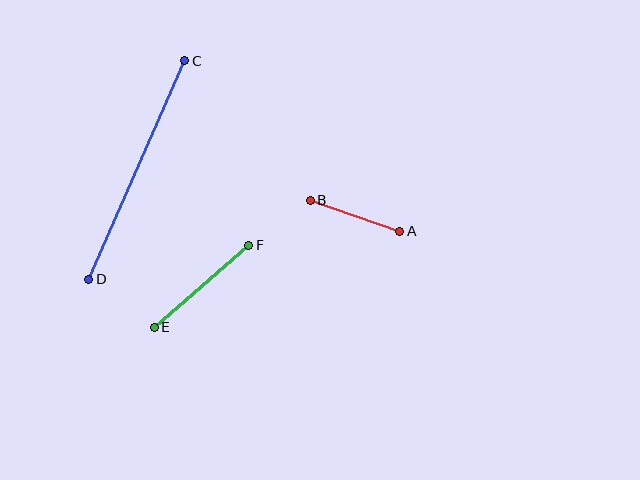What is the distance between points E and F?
The distance is approximately 125 pixels.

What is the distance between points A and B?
The distance is approximately 95 pixels.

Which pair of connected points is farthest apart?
Points C and D are farthest apart.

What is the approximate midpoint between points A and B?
The midpoint is at approximately (355, 216) pixels.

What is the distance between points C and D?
The distance is approximately 239 pixels.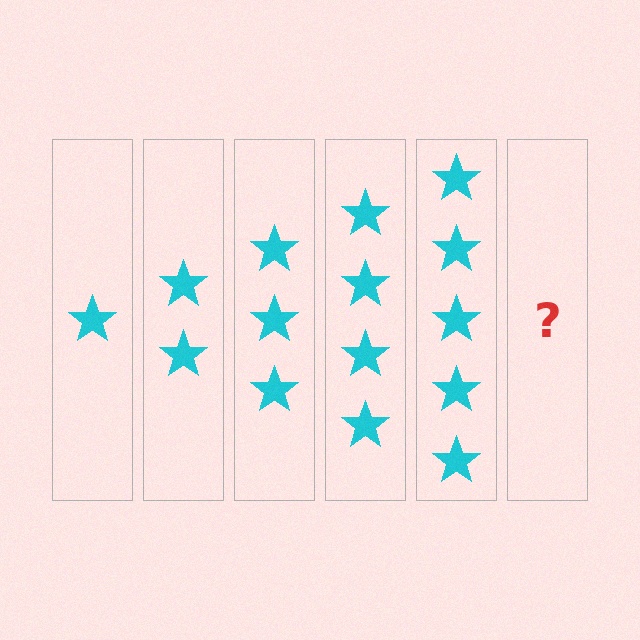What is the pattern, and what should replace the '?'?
The pattern is that each step adds one more star. The '?' should be 6 stars.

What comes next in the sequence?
The next element should be 6 stars.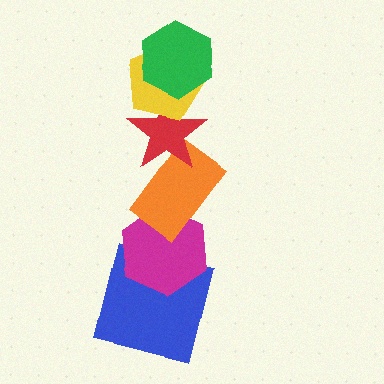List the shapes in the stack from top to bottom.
From top to bottom: the green hexagon, the yellow pentagon, the red star, the orange rectangle, the magenta hexagon, the blue square.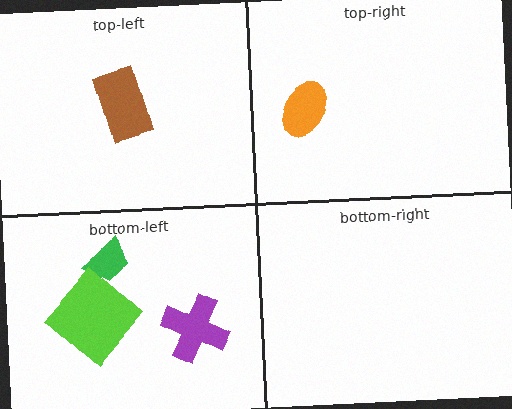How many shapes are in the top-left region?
1.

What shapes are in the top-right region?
The orange ellipse.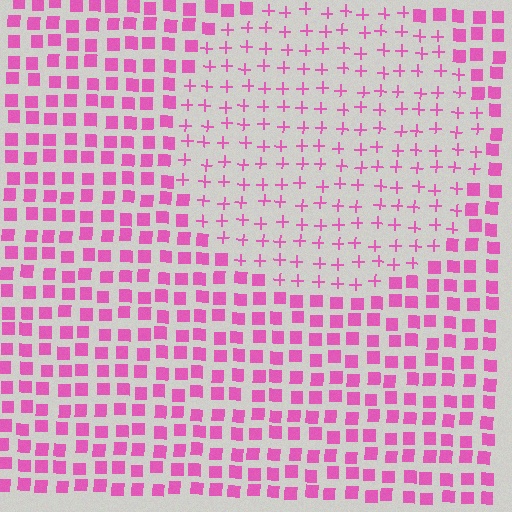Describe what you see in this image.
The image is filled with small pink elements arranged in a uniform grid. A circle-shaped region contains plus signs, while the surrounding area contains squares. The boundary is defined purely by the change in element shape.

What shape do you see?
I see a circle.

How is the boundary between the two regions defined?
The boundary is defined by a change in element shape: plus signs inside vs. squares outside. All elements share the same color and spacing.